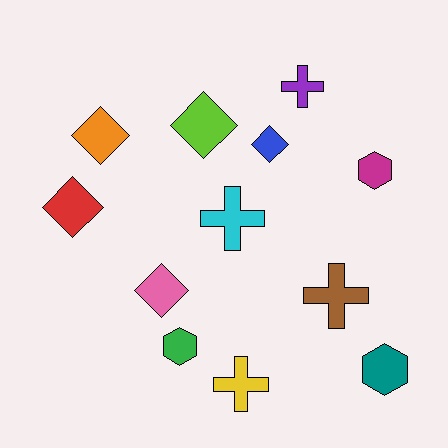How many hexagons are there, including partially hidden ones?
There are 3 hexagons.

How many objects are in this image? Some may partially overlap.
There are 12 objects.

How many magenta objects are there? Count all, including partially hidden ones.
There is 1 magenta object.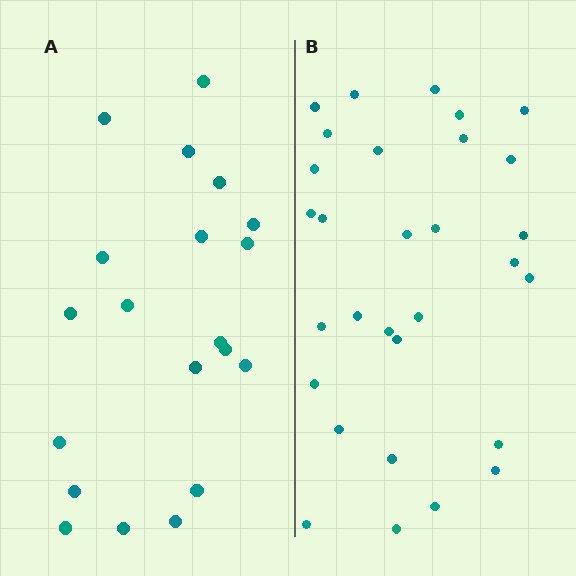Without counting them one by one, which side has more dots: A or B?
Region B (the right region) has more dots.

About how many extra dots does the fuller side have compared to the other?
Region B has roughly 10 or so more dots than region A.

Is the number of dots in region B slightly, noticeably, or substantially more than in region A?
Region B has substantially more. The ratio is roughly 1.5 to 1.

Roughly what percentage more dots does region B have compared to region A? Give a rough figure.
About 50% more.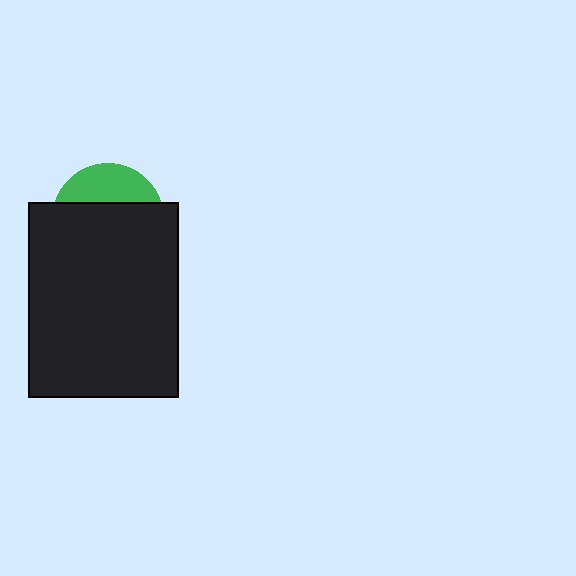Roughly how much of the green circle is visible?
A small part of it is visible (roughly 30%).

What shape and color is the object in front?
The object in front is a black rectangle.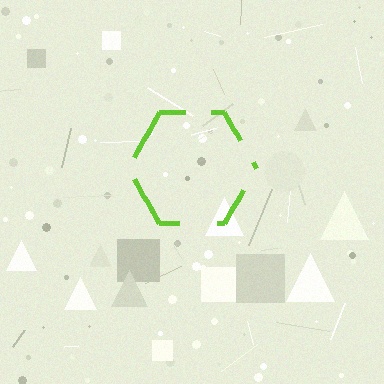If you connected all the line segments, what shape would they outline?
They would outline a hexagon.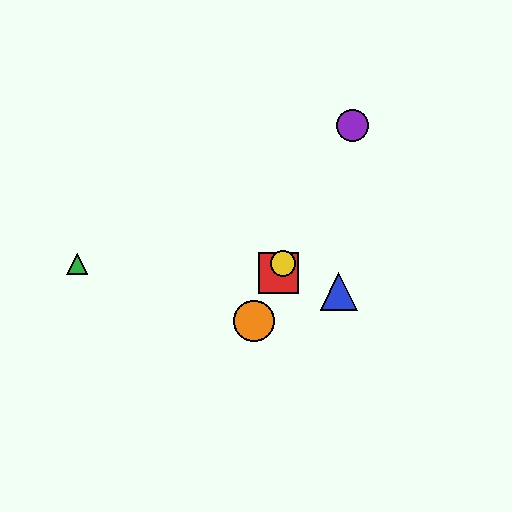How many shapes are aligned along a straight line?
4 shapes (the red square, the yellow circle, the purple circle, the orange circle) are aligned along a straight line.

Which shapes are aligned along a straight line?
The red square, the yellow circle, the purple circle, the orange circle are aligned along a straight line.